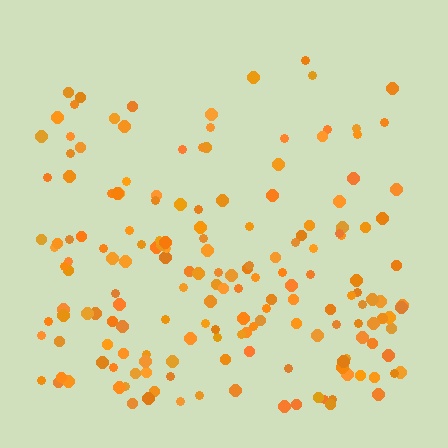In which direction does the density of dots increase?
From top to bottom, with the bottom side densest.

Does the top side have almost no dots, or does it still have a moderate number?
Still a moderate number, just noticeably fewer than the bottom.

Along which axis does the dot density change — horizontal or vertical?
Vertical.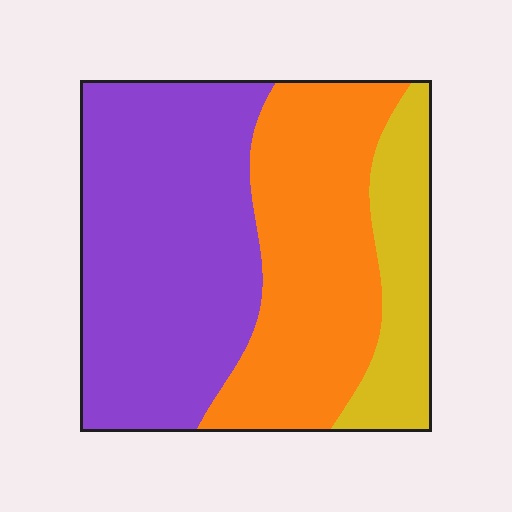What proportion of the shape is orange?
Orange covers around 35% of the shape.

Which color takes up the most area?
Purple, at roughly 50%.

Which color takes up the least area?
Yellow, at roughly 15%.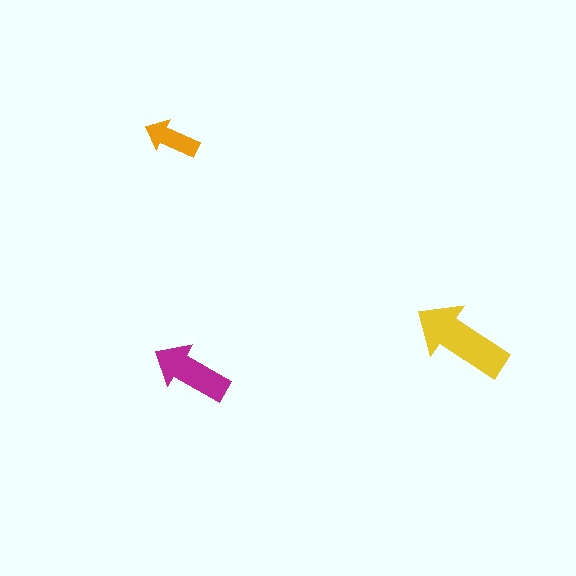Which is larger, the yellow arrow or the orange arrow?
The yellow one.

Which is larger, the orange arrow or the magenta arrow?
The magenta one.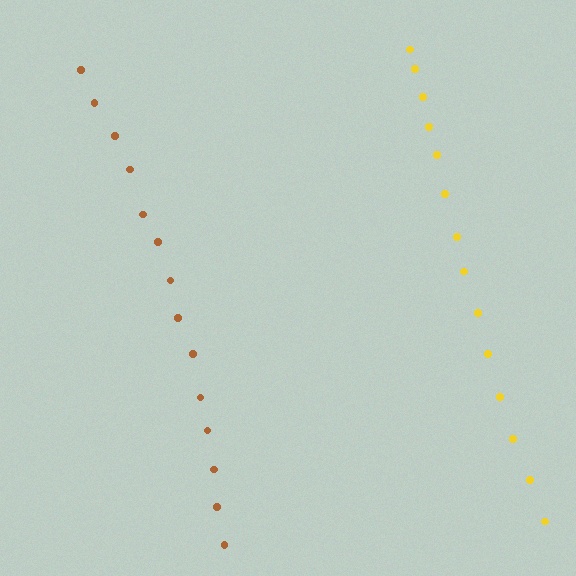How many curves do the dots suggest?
There are 2 distinct paths.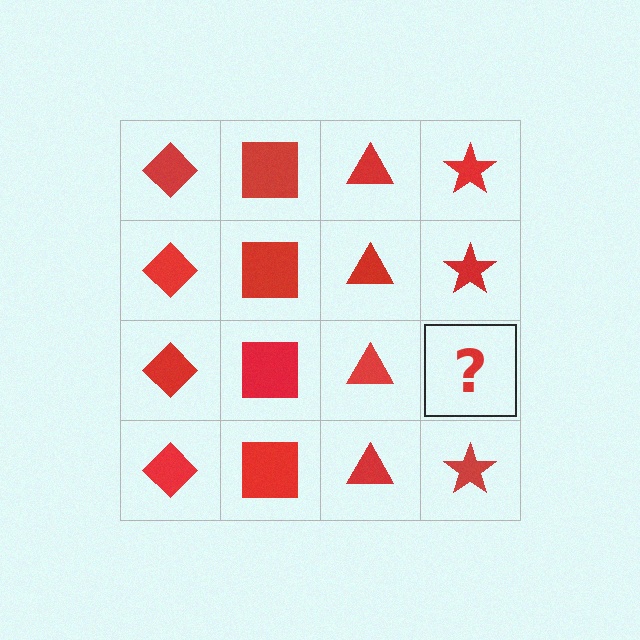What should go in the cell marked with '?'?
The missing cell should contain a red star.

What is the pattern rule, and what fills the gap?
The rule is that each column has a consistent shape. The gap should be filled with a red star.